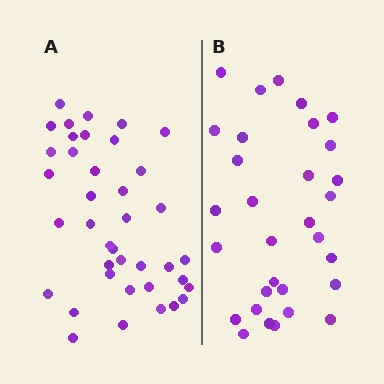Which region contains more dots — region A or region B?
Region A (the left region) has more dots.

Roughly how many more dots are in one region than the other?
Region A has roughly 8 or so more dots than region B.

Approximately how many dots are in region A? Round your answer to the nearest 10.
About 40 dots. (The exact count is 39, which rounds to 40.)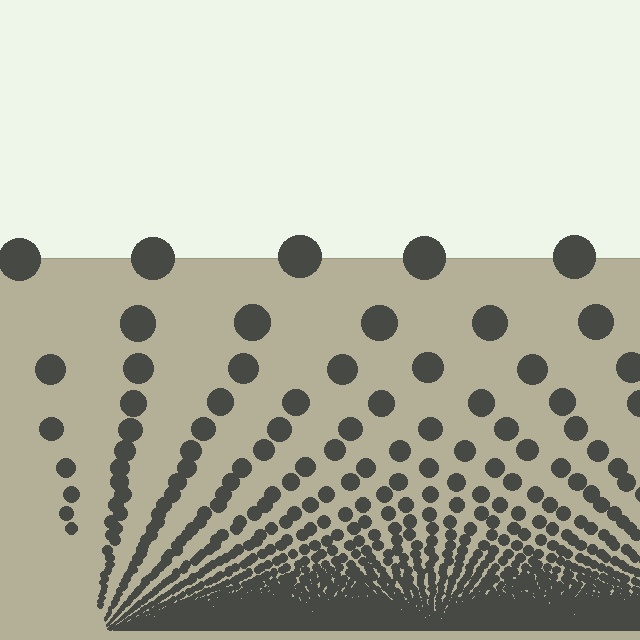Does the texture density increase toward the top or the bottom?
Density increases toward the bottom.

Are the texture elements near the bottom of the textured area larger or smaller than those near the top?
Smaller. The gradient is inverted — elements near the bottom are smaller and denser.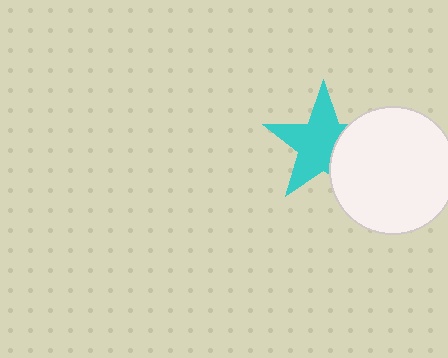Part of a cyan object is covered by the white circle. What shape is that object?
It is a star.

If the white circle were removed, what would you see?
You would see the complete cyan star.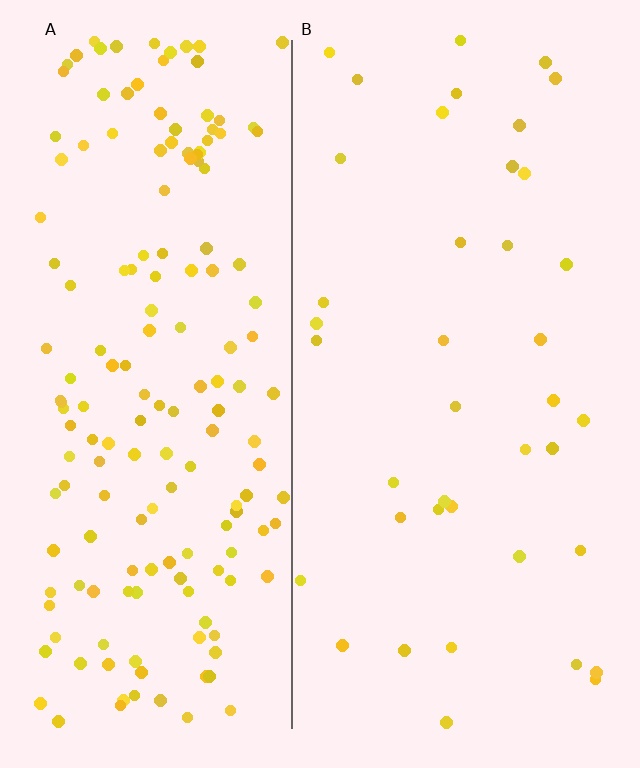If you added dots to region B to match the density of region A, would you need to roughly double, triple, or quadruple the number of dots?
Approximately quadruple.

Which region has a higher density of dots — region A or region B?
A (the left).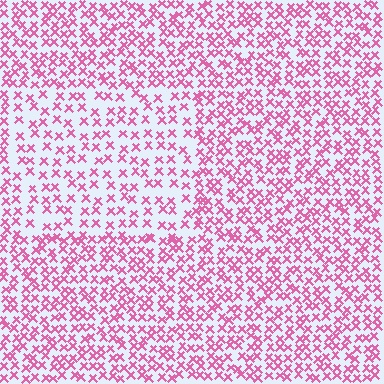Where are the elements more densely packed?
The elements are more densely packed outside the rectangle boundary.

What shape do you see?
I see a rectangle.